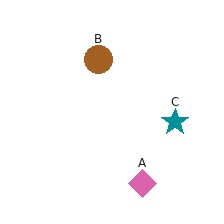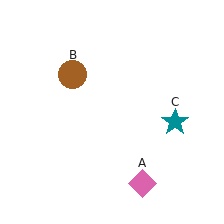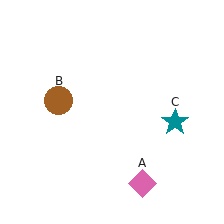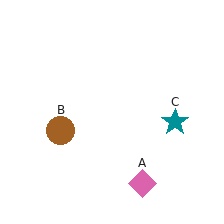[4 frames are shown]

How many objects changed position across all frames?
1 object changed position: brown circle (object B).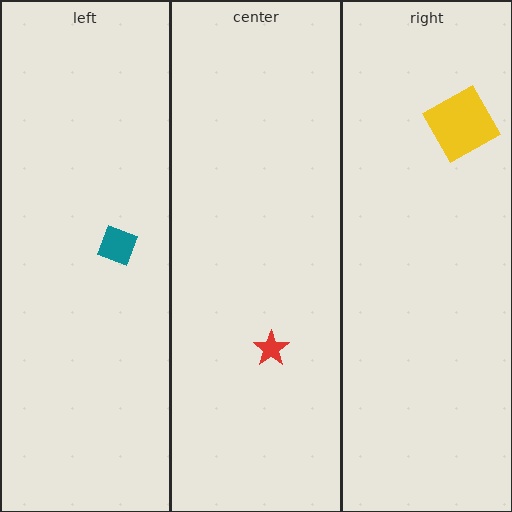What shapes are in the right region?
The yellow square.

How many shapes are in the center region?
1.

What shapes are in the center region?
The red star.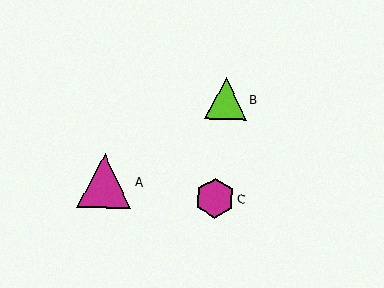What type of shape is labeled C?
Shape C is a magenta hexagon.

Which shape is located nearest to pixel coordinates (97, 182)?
The magenta triangle (labeled A) at (104, 181) is nearest to that location.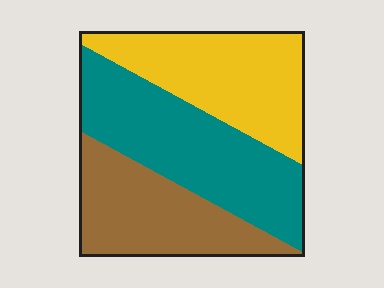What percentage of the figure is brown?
Brown takes up about one quarter (1/4) of the figure.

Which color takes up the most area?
Teal, at roughly 40%.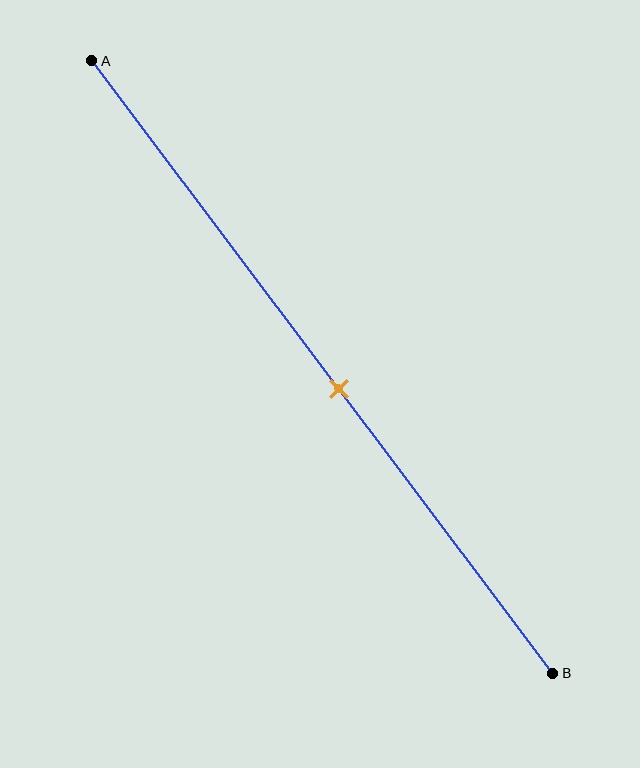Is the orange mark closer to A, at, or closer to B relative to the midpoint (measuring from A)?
The orange mark is closer to point B than the midpoint of segment AB.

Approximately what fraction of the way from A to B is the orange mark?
The orange mark is approximately 55% of the way from A to B.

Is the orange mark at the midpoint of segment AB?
No, the mark is at about 55% from A, not at the 50% midpoint.